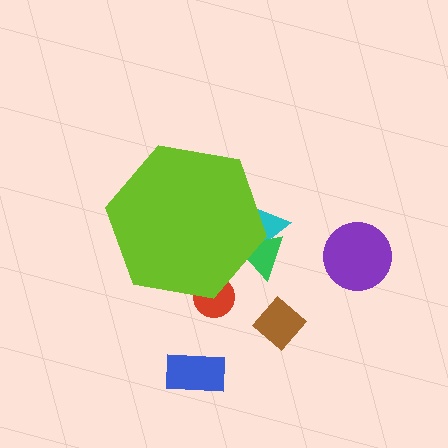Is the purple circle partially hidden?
No, the purple circle is fully visible.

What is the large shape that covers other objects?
A lime hexagon.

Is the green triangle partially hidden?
Yes, the green triangle is partially hidden behind the lime hexagon.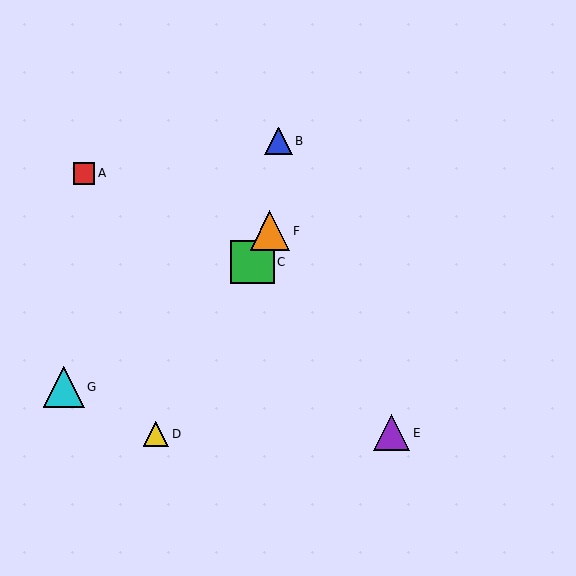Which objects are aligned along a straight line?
Objects C, D, F are aligned along a straight line.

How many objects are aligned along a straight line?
3 objects (C, D, F) are aligned along a straight line.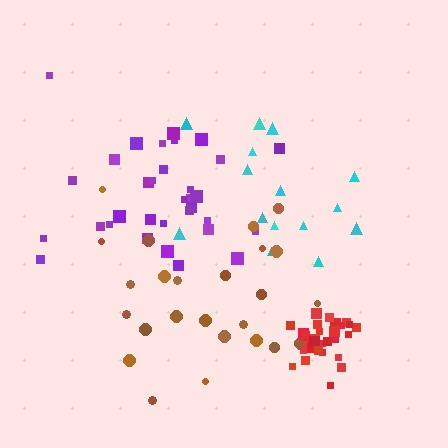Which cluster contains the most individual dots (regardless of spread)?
Purple (33).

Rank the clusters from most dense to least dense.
red, purple, brown, cyan.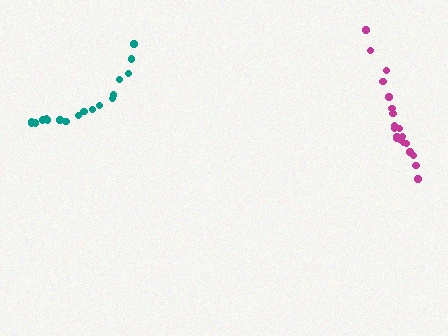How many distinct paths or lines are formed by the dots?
There are 2 distinct paths.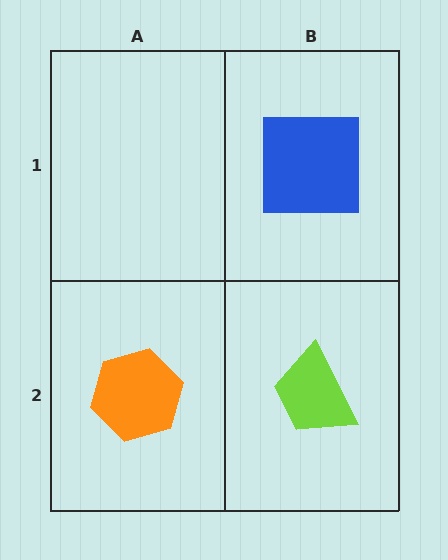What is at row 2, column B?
A lime trapezoid.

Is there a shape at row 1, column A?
No, that cell is empty.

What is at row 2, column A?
An orange hexagon.